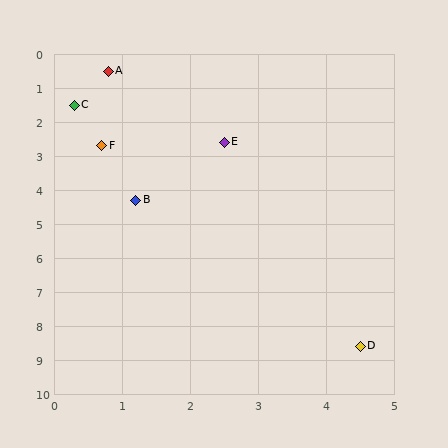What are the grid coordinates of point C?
Point C is at approximately (0.3, 1.5).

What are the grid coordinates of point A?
Point A is at approximately (0.8, 0.5).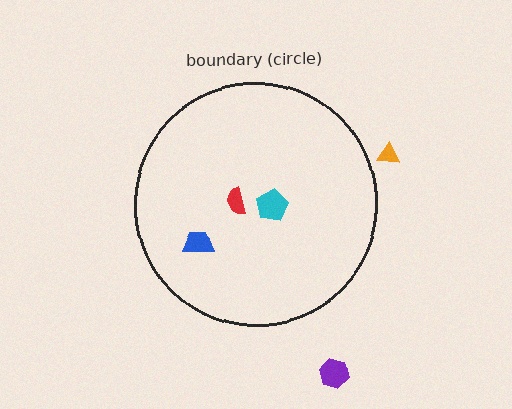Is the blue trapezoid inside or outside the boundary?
Inside.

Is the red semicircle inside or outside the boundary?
Inside.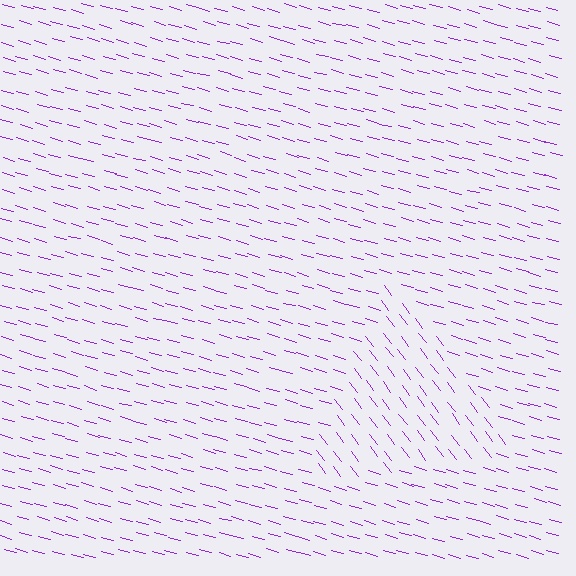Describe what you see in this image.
The image is filled with small purple line segments. A triangle region in the image has lines oriented differently from the surrounding lines, creating a visible texture boundary.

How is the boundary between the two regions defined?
The boundary is defined purely by a change in line orientation (approximately 37 degrees difference). All lines are the same color and thickness.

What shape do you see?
I see a triangle.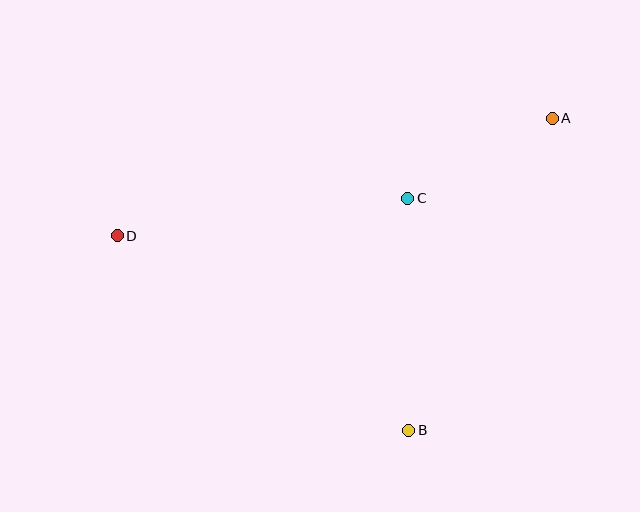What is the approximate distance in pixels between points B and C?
The distance between B and C is approximately 232 pixels.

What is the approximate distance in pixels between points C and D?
The distance between C and D is approximately 293 pixels.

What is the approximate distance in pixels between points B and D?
The distance between B and D is approximately 350 pixels.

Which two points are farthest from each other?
Points A and D are farthest from each other.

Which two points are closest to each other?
Points A and C are closest to each other.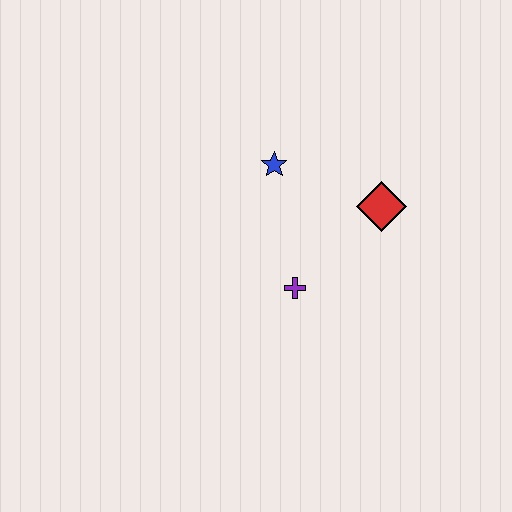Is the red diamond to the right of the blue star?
Yes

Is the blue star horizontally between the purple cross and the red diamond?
No